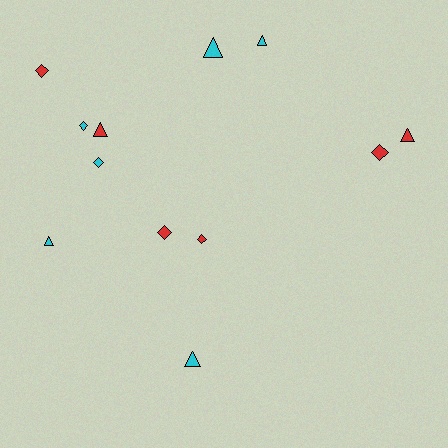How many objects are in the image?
There are 12 objects.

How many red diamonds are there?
There are 4 red diamonds.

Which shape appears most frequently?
Triangle, with 6 objects.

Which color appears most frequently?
Cyan, with 6 objects.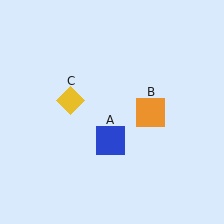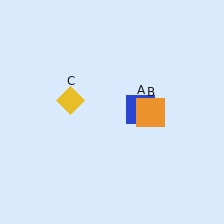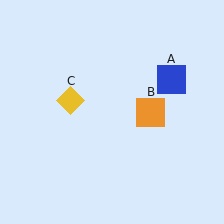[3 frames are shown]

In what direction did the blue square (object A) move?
The blue square (object A) moved up and to the right.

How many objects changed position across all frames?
1 object changed position: blue square (object A).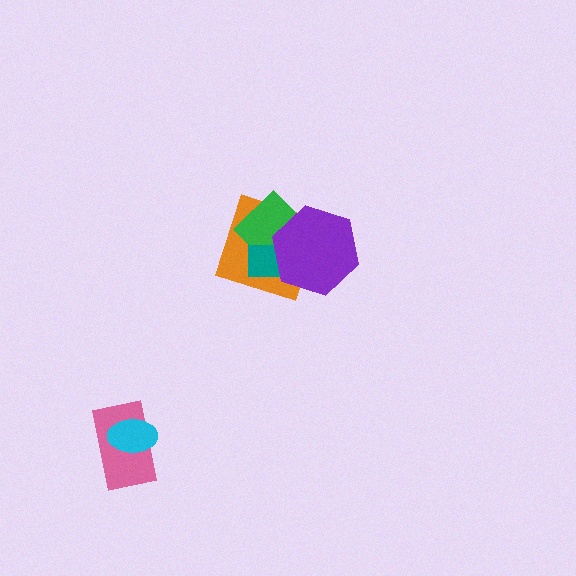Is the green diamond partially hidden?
Yes, it is partially covered by another shape.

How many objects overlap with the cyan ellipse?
1 object overlaps with the cyan ellipse.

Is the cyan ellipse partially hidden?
No, no other shape covers it.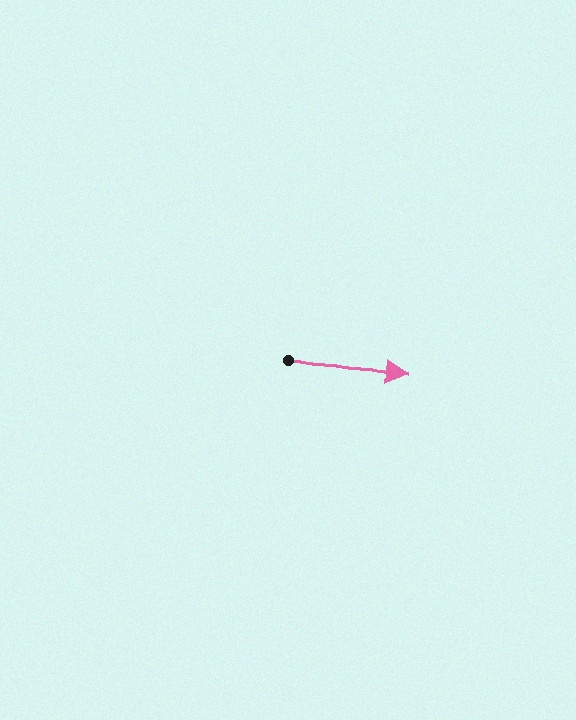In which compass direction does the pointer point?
East.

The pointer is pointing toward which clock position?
Roughly 3 o'clock.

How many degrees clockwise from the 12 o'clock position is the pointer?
Approximately 95 degrees.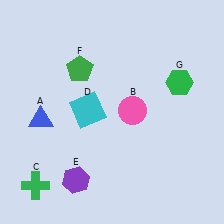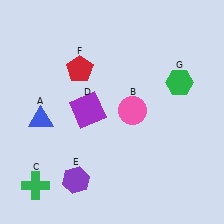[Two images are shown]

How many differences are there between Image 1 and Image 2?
There are 2 differences between the two images.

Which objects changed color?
D changed from cyan to purple. F changed from green to red.